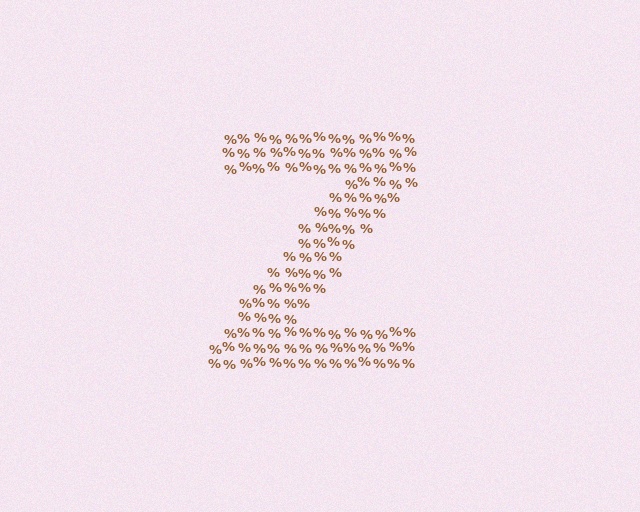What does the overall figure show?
The overall figure shows the letter Z.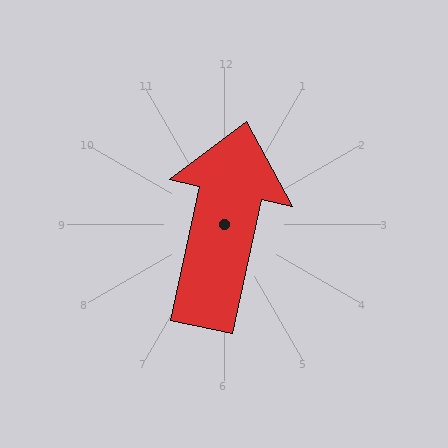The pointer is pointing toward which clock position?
Roughly 12 o'clock.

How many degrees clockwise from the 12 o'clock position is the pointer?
Approximately 12 degrees.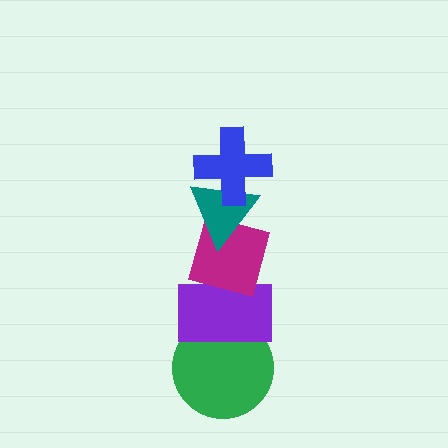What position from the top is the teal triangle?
The teal triangle is 2nd from the top.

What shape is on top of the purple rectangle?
The magenta diamond is on top of the purple rectangle.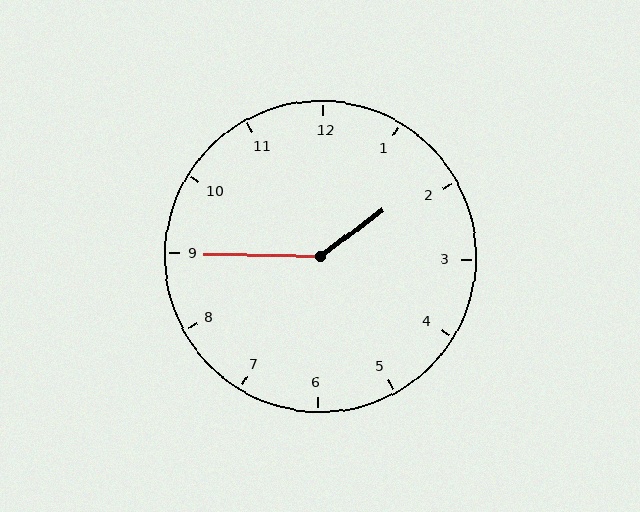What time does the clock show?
1:45.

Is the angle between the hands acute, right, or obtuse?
It is obtuse.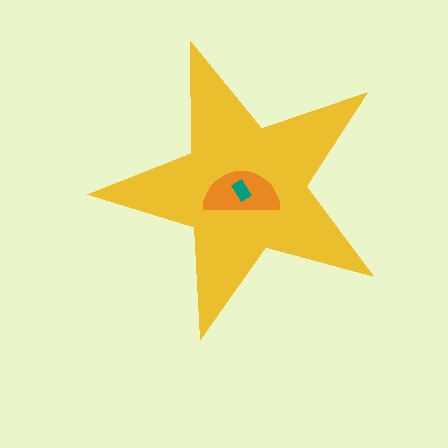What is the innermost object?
The teal rectangle.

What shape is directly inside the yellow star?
The orange semicircle.